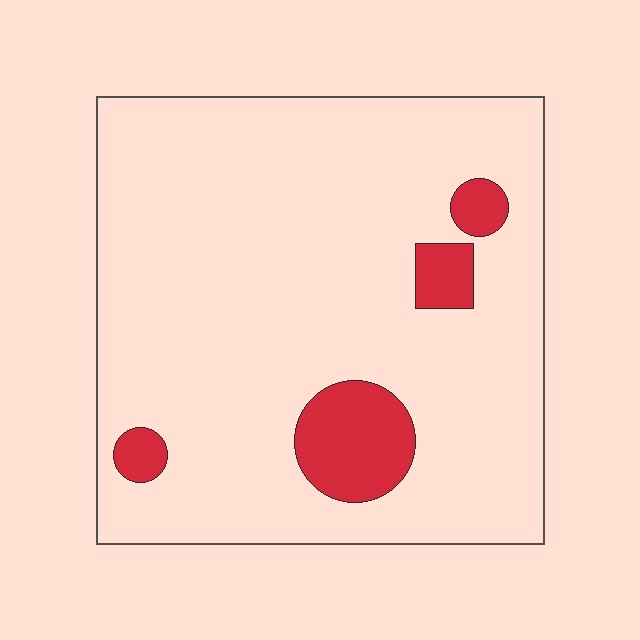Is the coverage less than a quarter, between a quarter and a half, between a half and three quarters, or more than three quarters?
Less than a quarter.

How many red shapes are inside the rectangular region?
4.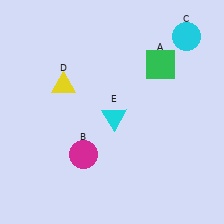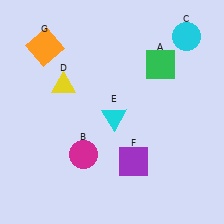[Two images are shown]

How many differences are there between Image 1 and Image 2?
There are 2 differences between the two images.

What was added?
A purple square (F), an orange square (G) were added in Image 2.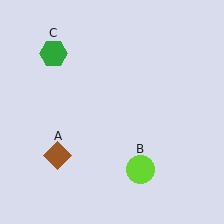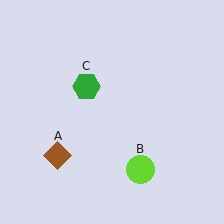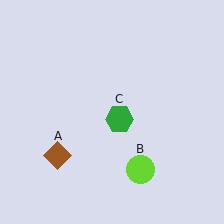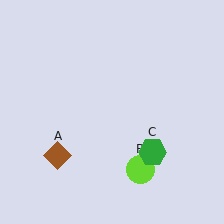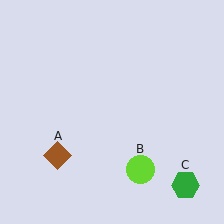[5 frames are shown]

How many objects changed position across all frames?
1 object changed position: green hexagon (object C).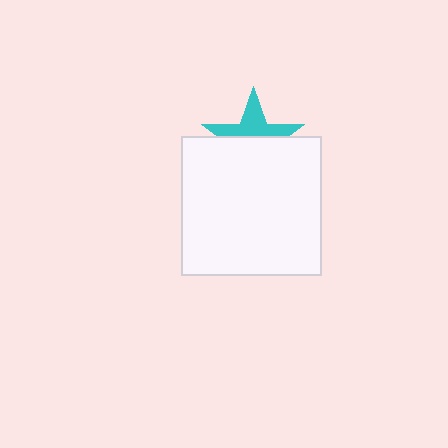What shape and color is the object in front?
The object in front is a white square.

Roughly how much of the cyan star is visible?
A small part of it is visible (roughly 45%).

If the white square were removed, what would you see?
You would see the complete cyan star.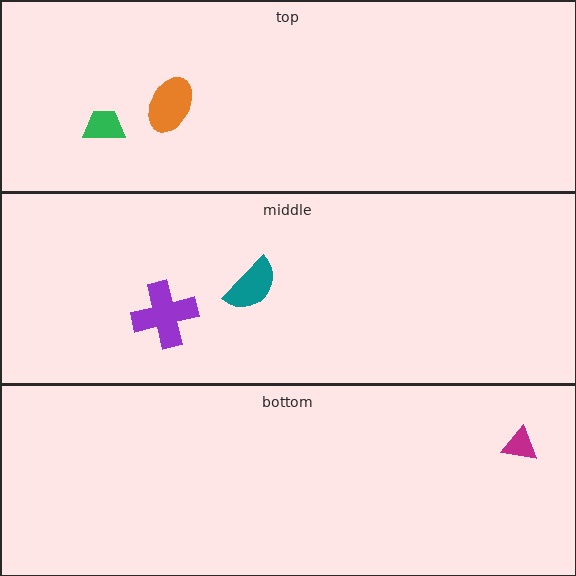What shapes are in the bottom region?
The magenta triangle.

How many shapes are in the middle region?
2.